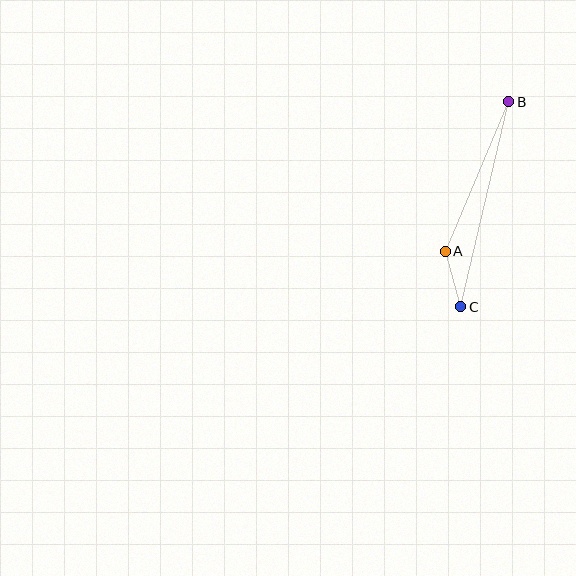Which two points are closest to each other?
Points A and C are closest to each other.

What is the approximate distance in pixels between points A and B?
The distance between A and B is approximately 162 pixels.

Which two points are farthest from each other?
Points B and C are farthest from each other.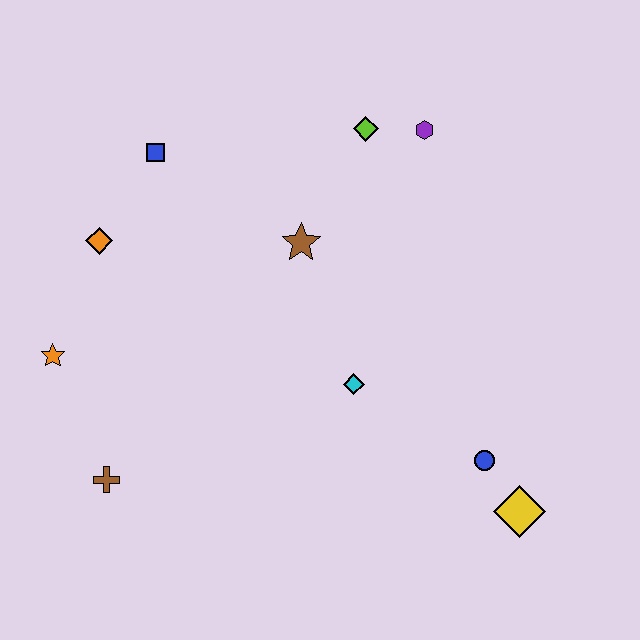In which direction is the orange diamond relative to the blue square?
The orange diamond is below the blue square.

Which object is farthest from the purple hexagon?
The brown cross is farthest from the purple hexagon.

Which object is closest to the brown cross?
The orange star is closest to the brown cross.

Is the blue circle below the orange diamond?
Yes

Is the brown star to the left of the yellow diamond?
Yes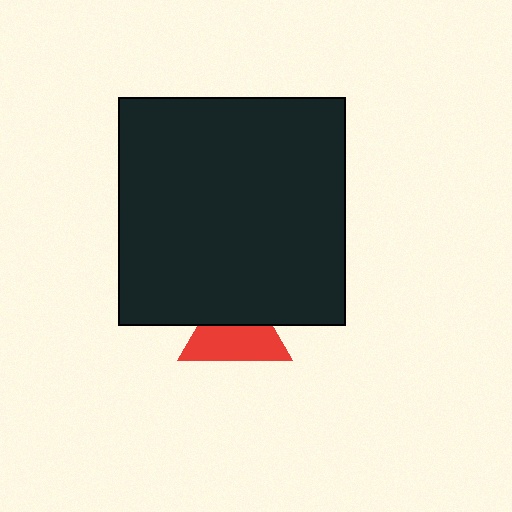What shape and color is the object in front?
The object in front is a black square.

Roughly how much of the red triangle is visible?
About half of it is visible (roughly 59%).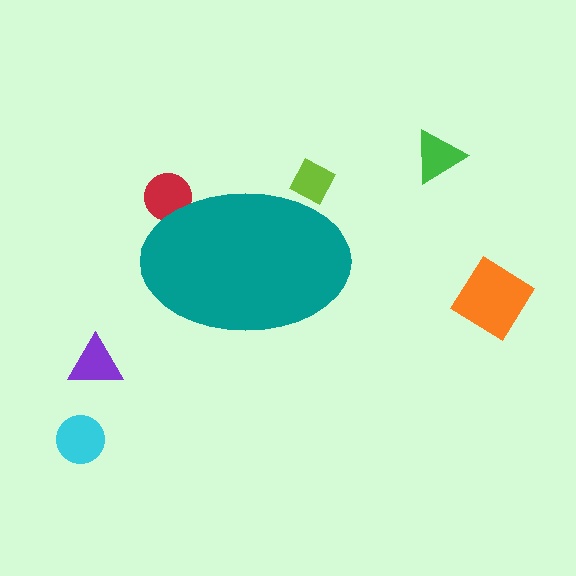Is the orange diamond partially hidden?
No, the orange diamond is fully visible.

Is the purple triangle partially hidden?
No, the purple triangle is fully visible.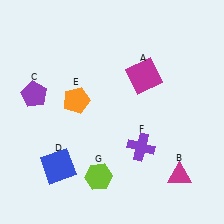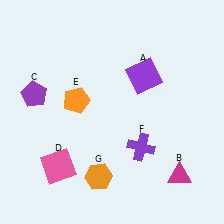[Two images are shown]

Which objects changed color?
A changed from magenta to purple. D changed from blue to pink. G changed from lime to orange.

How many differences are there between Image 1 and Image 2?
There are 3 differences between the two images.